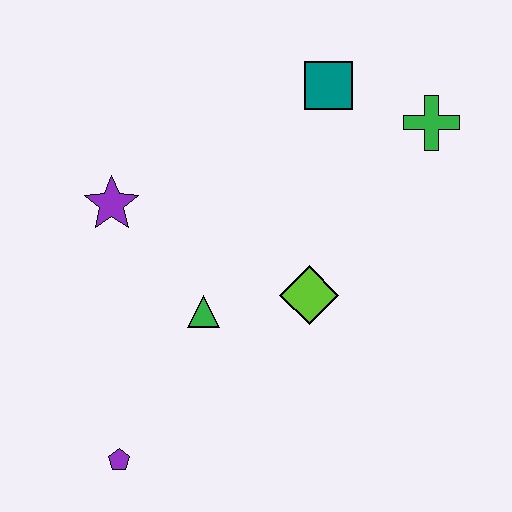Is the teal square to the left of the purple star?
No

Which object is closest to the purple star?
The green triangle is closest to the purple star.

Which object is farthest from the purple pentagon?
The green cross is farthest from the purple pentagon.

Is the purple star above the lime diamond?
Yes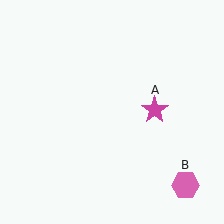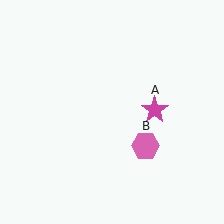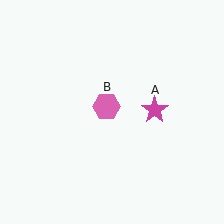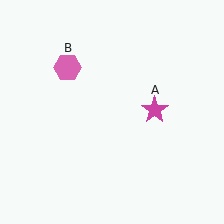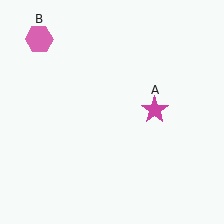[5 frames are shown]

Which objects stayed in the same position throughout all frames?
Magenta star (object A) remained stationary.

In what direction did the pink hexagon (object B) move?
The pink hexagon (object B) moved up and to the left.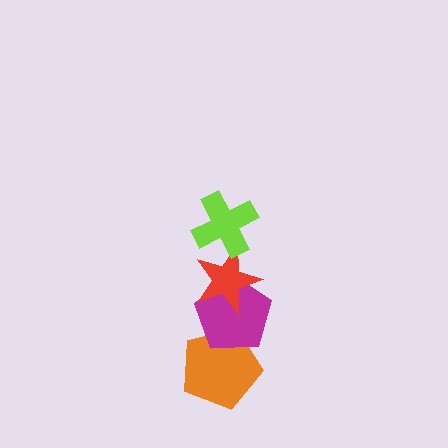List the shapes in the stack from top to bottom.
From top to bottom: the lime cross, the red star, the magenta pentagon, the orange pentagon.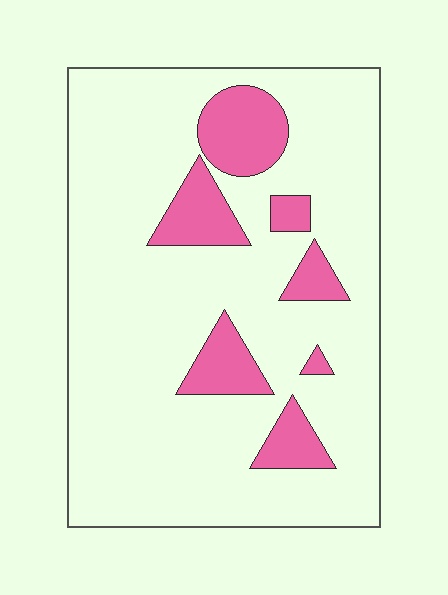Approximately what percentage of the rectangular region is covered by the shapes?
Approximately 15%.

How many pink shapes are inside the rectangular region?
7.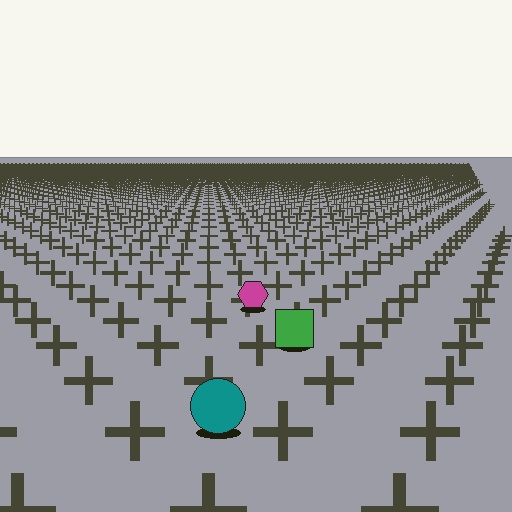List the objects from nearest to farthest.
From nearest to farthest: the teal circle, the green square, the magenta hexagon.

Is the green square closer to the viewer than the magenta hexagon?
Yes. The green square is closer — you can tell from the texture gradient: the ground texture is coarser near it.